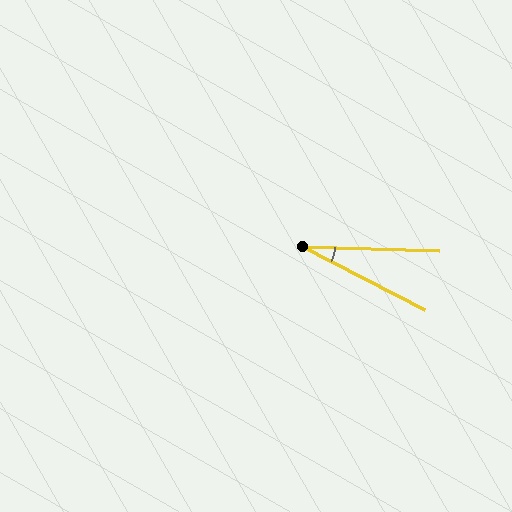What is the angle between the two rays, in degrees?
Approximately 26 degrees.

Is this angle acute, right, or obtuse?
It is acute.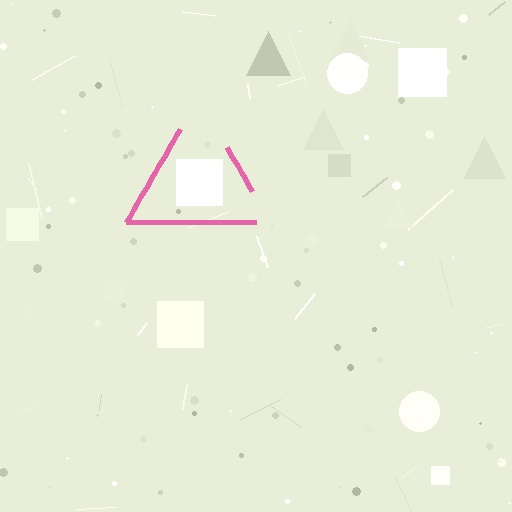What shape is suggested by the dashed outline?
The dashed outline suggests a triangle.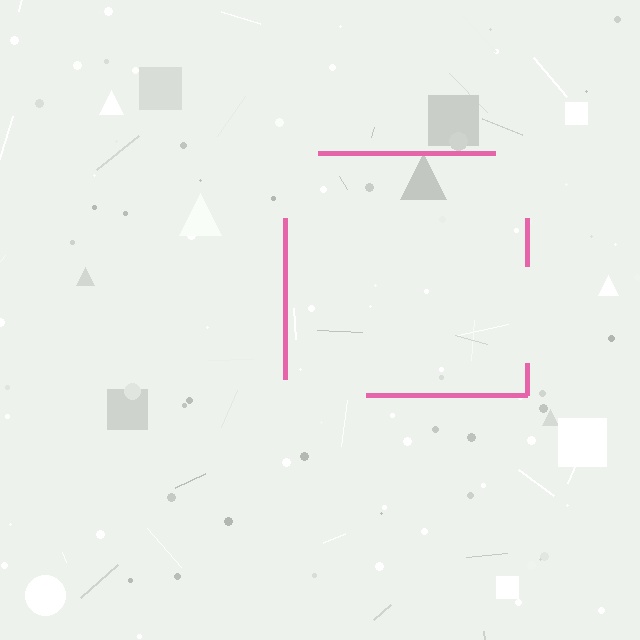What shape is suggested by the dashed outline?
The dashed outline suggests a square.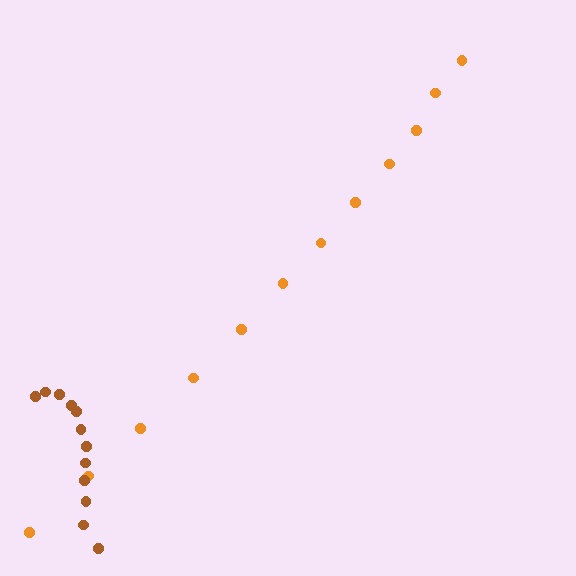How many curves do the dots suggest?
There are 2 distinct paths.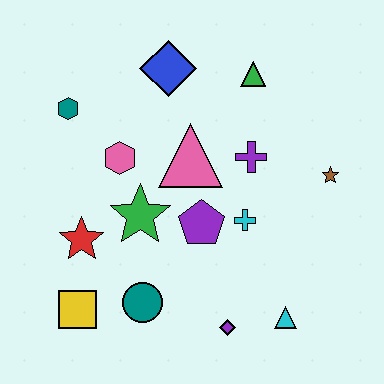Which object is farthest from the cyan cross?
The teal hexagon is farthest from the cyan cross.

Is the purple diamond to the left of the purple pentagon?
No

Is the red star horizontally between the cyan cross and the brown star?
No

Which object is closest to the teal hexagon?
The pink hexagon is closest to the teal hexagon.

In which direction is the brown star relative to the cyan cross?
The brown star is to the right of the cyan cross.